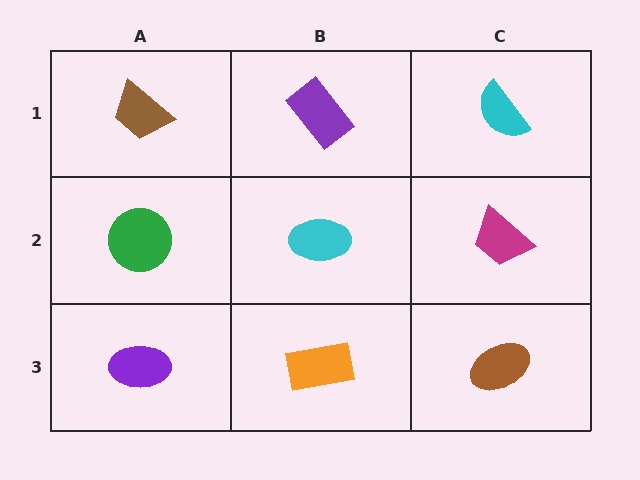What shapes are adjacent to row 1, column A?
A green circle (row 2, column A), a purple rectangle (row 1, column B).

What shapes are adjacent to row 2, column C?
A cyan semicircle (row 1, column C), a brown ellipse (row 3, column C), a cyan ellipse (row 2, column B).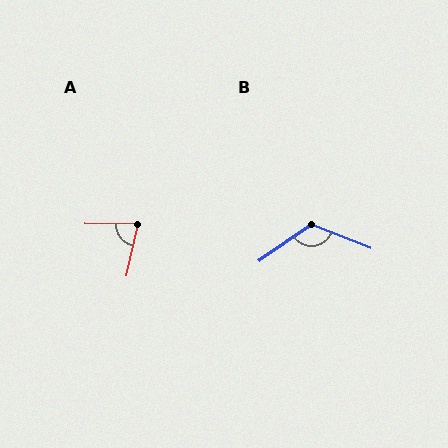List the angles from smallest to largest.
A (78°), B (123°).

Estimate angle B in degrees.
Approximately 123 degrees.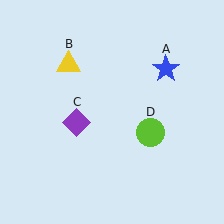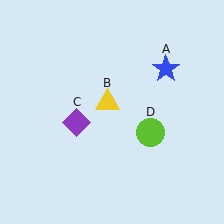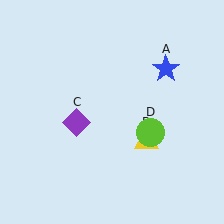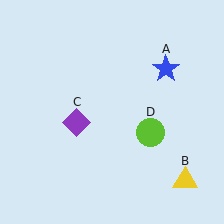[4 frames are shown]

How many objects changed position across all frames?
1 object changed position: yellow triangle (object B).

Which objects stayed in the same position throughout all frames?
Blue star (object A) and purple diamond (object C) and lime circle (object D) remained stationary.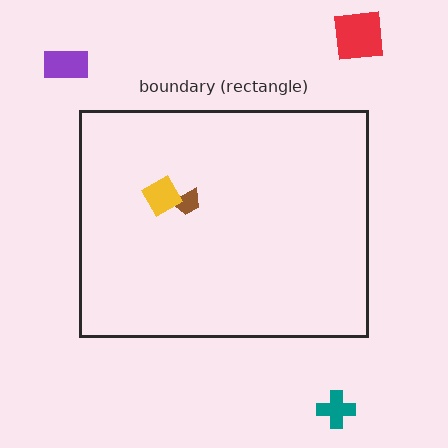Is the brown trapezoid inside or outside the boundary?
Inside.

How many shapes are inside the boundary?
2 inside, 3 outside.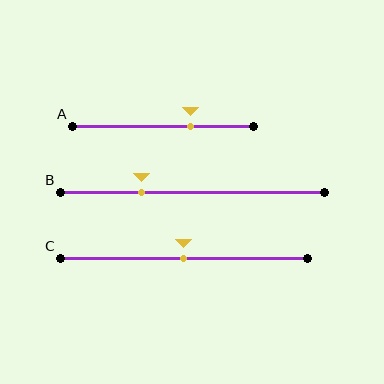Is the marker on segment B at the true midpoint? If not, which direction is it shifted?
No, the marker on segment B is shifted to the left by about 19% of the segment length.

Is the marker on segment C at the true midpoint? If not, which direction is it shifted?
Yes, the marker on segment C is at the true midpoint.